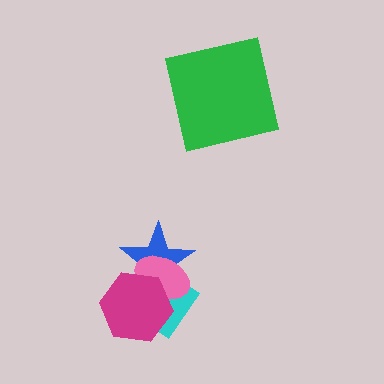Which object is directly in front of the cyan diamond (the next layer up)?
The pink ellipse is directly in front of the cyan diamond.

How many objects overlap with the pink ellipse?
3 objects overlap with the pink ellipse.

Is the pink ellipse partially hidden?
Yes, it is partially covered by another shape.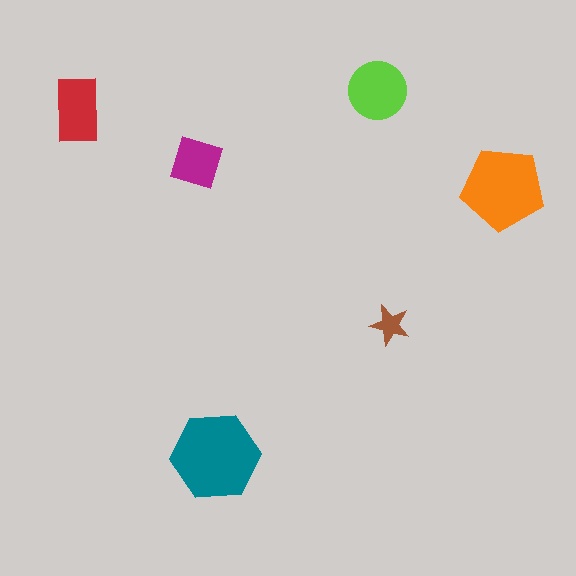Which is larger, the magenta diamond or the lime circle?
The lime circle.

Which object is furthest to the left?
The red rectangle is leftmost.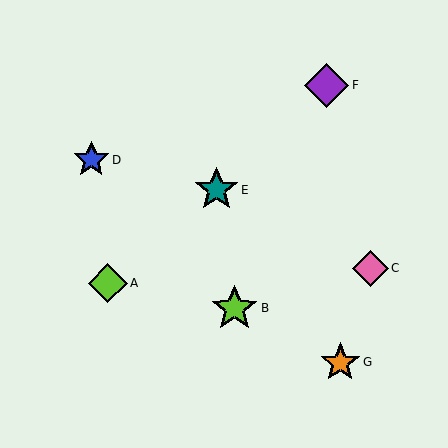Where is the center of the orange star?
The center of the orange star is at (340, 362).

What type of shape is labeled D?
Shape D is a blue star.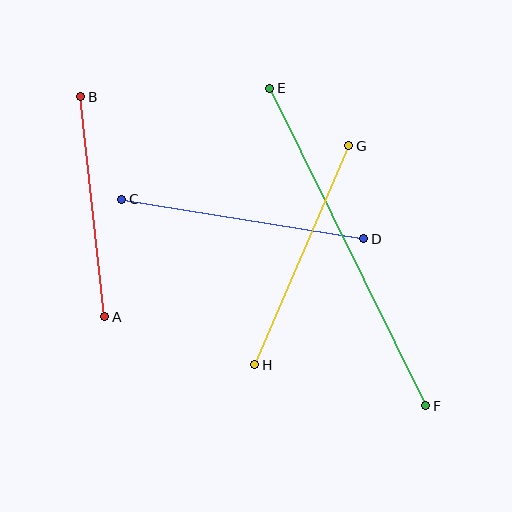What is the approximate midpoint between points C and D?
The midpoint is at approximately (243, 219) pixels.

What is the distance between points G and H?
The distance is approximately 238 pixels.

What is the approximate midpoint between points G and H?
The midpoint is at approximately (302, 255) pixels.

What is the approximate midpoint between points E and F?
The midpoint is at approximately (348, 247) pixels.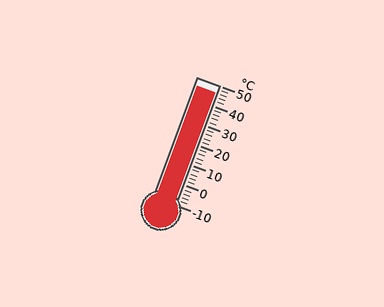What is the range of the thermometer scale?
The thermometer scale ranges from -10°C to 50°C.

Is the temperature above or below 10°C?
The temperature is above 10°C.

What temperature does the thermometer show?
The thermometer shows approximately 46°C.